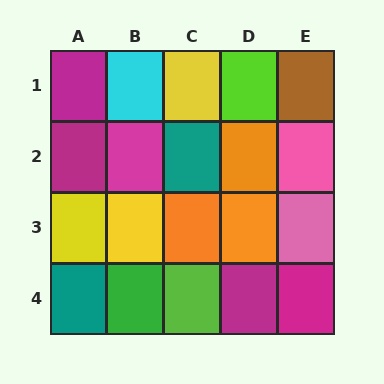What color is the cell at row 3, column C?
Orange.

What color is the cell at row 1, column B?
Cyan.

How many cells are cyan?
1 cell is cyan.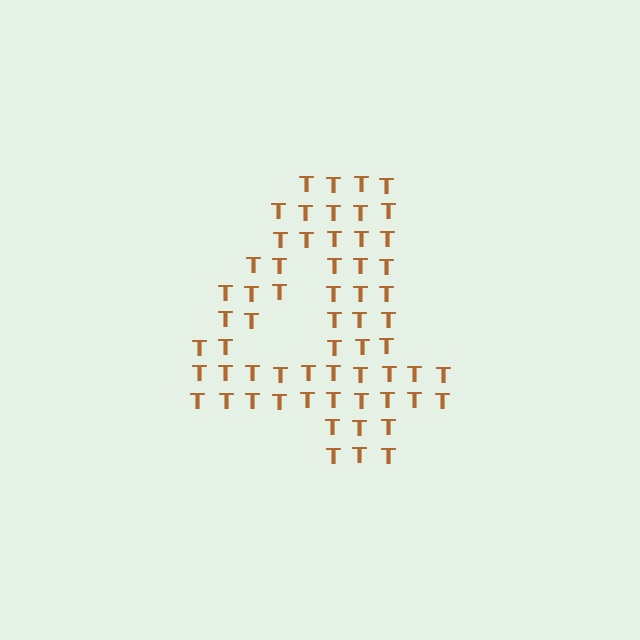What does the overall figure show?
The overall figure shows the digit 4.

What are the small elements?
The small elements are letter T's.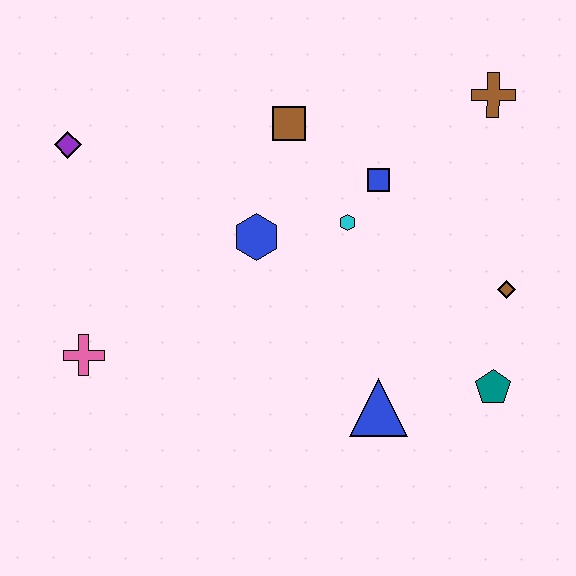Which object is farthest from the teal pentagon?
The purple diamond is farthest from the teal pentagon.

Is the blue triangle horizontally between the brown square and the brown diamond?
Yes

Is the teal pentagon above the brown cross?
No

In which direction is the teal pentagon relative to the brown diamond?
The teal pentagon is below the brown diamond.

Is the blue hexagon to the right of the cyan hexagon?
No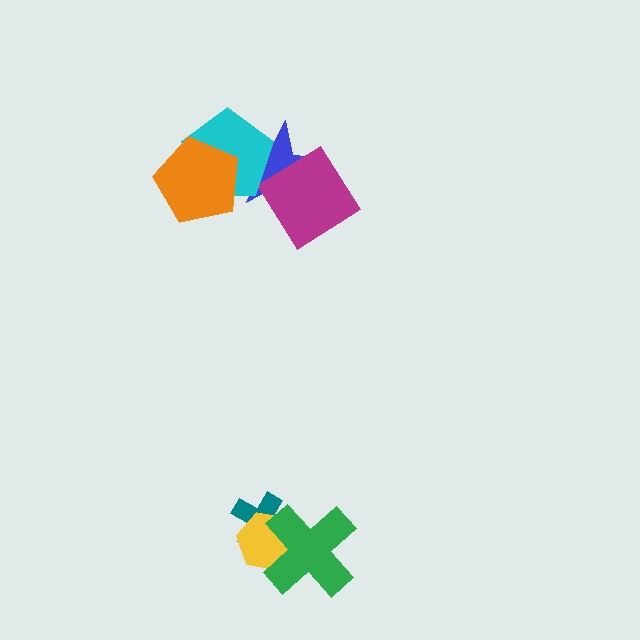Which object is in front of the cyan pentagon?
The orange pentagon is in front of the cyan pentagon.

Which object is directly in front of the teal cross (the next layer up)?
The yellow hexagon is directly in front of the teal cross.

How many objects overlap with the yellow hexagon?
2 objects overlap with the yellow hexagon.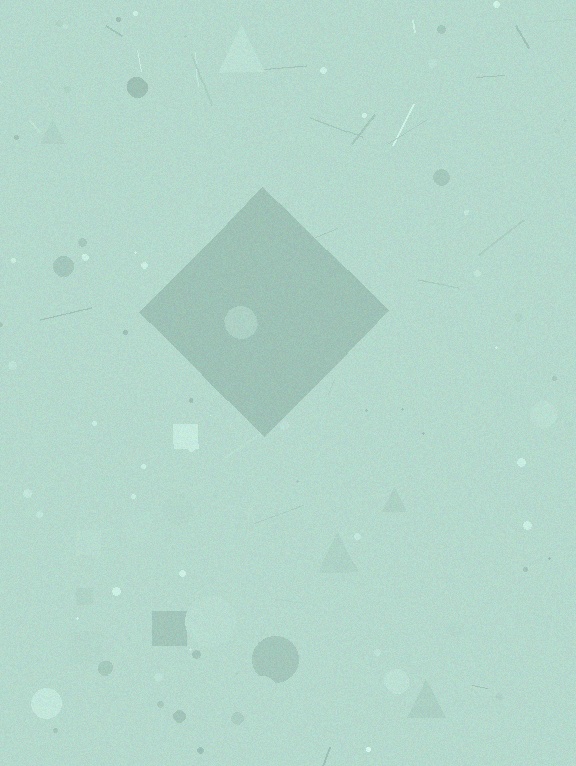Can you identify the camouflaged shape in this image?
The camouflaged shape is a diamond.